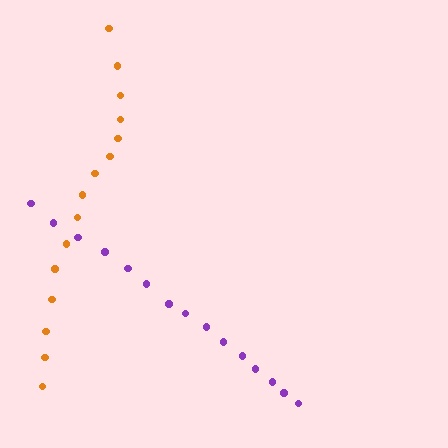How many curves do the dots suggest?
There are 2 distinct paths.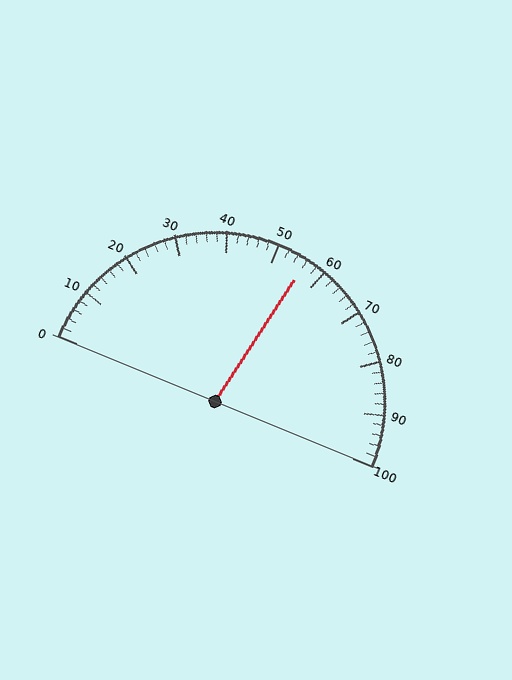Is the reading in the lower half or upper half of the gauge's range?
The reading is in the upper half of the range (0 to 100).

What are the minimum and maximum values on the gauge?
The gauge ranges from 0 to 100.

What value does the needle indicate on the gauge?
The needle indicates approximately 56.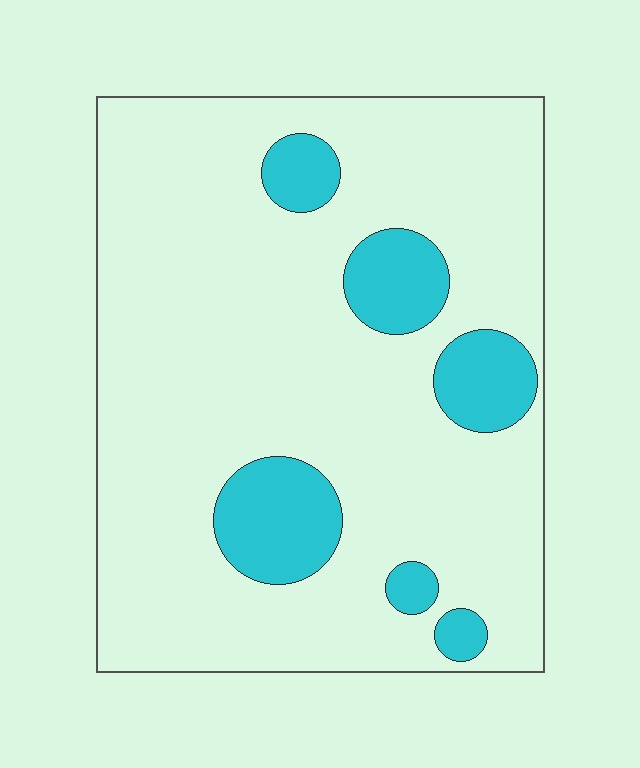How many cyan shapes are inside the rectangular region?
6.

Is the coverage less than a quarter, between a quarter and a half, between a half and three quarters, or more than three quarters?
Less than a quarter.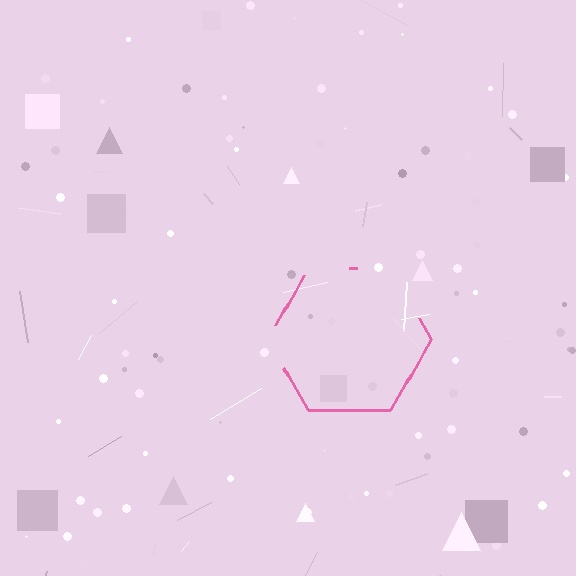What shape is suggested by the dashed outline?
The dashed outline suggests a hexagon.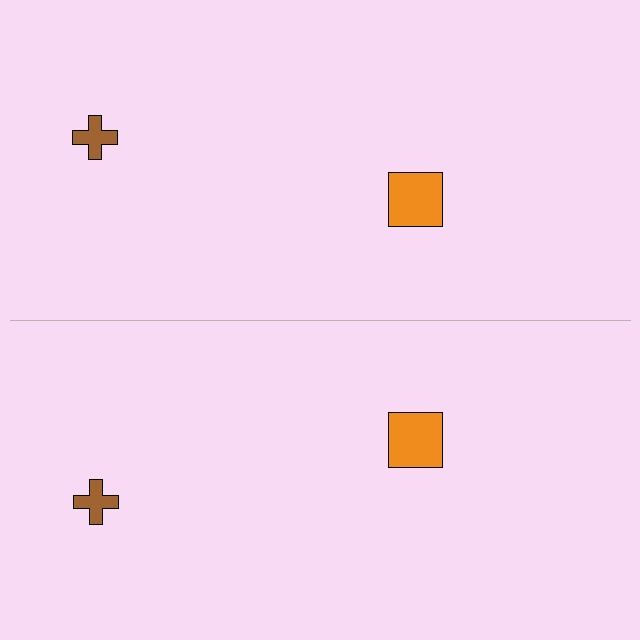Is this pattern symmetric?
Yes, this pattern has bilateral (reflection) symmetry.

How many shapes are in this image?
There are 4 shapes in this image.